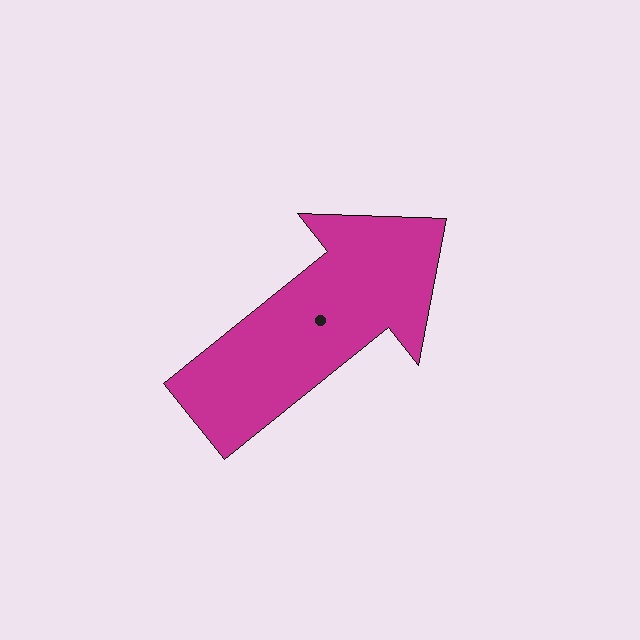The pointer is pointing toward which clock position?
Roughly 2 o'clock.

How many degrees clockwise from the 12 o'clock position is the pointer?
Approximately 51 degrees.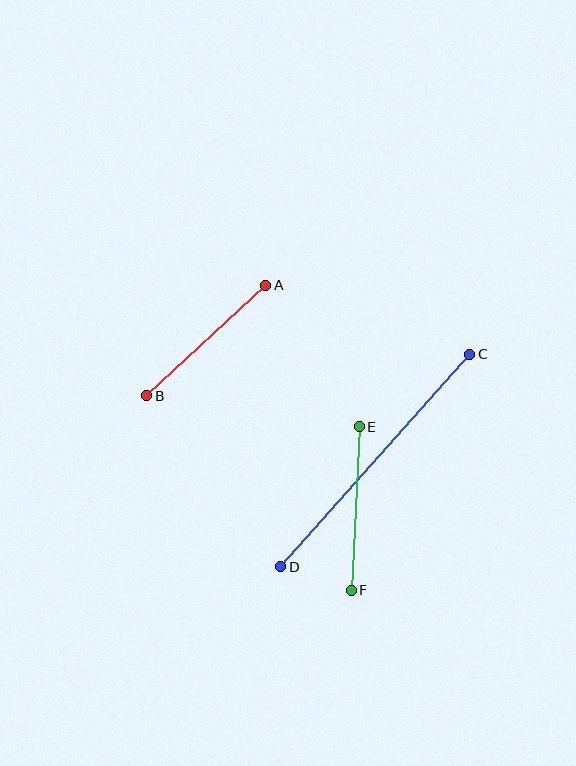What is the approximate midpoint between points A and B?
The midpoint is at approximately (206, 340) pixels.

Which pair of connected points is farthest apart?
Points C and D are farthest apart.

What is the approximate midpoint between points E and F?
The midpoint is at approximately (355, 508) pixels.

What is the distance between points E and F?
The distance is approximately 164 pixels.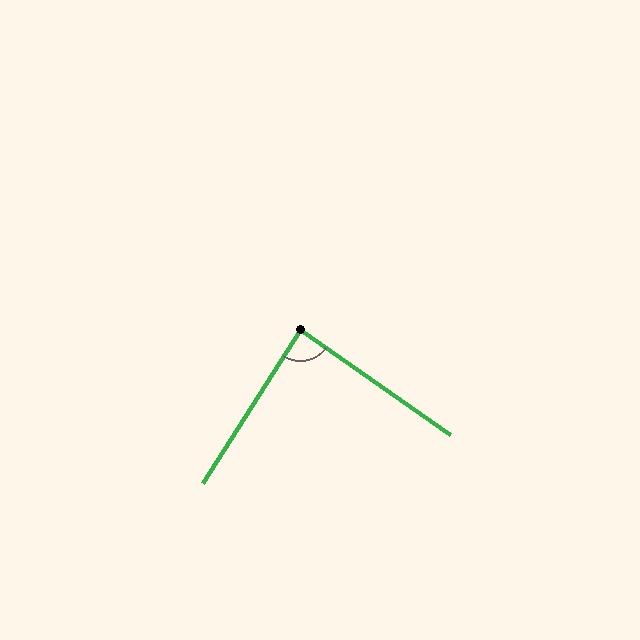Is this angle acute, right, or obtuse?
It is approximately a right angle.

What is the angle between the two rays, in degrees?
Approximately 88 degrees.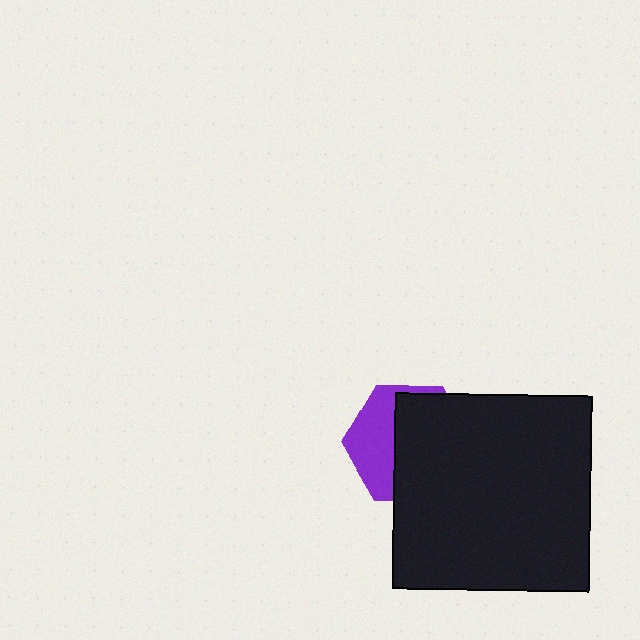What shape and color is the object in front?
The object in front is a black rectangle.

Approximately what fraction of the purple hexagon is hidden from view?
Roughly 61% of the purple hexagon is hidden behind the black rectangle.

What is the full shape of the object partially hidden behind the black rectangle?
The partially hidden object is a purple hexagon.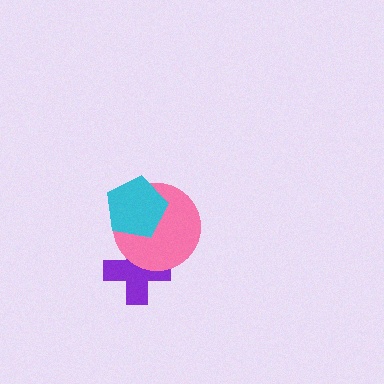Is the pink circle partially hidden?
Yes, it is partially covered by another shape.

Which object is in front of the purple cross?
The pink circle is in front of the purple cross.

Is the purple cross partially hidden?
Yes, it is partially covered by another shape.